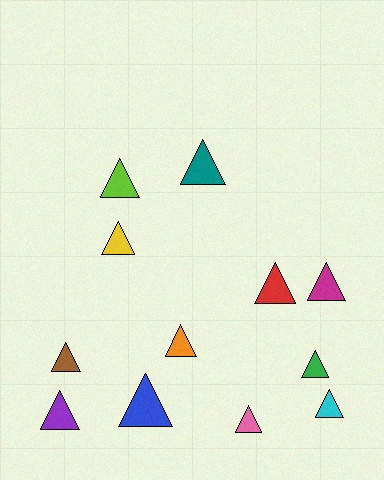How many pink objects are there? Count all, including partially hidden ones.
There is 1 pink object.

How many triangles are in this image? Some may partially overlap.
There are 12 triangles.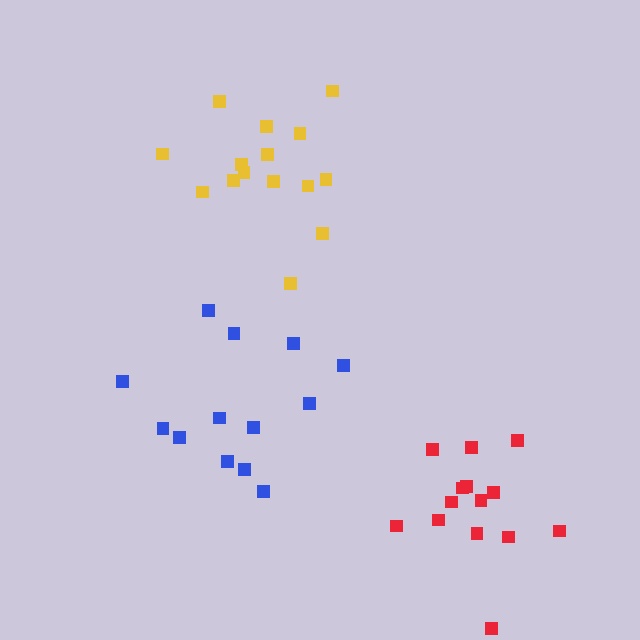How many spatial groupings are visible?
There are 3 spatial groupings.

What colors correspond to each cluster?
The clusters are colored: yellow, red, blue.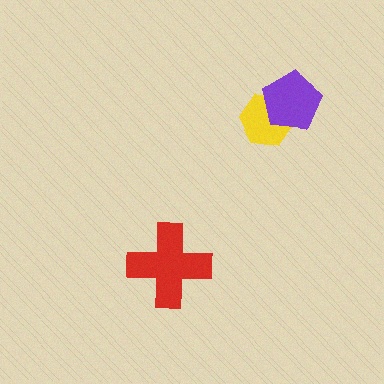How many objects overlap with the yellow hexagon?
1 object overlaps with the yellow hexagon.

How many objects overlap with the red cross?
0 objects overlap with the red cross.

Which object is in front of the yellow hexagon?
The purple pentagon is in front of the yellow hexagon.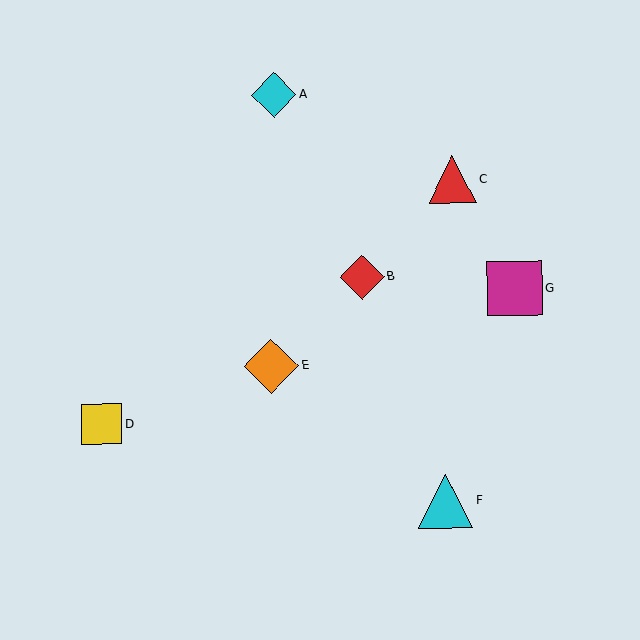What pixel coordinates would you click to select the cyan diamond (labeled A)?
Click at (274, 95) to select the cyan diamond A.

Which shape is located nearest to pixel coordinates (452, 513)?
The cyan triangle (labeled F) at (446, 501) is nearest to that location.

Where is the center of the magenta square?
The center of the magenta square is at (515, 288).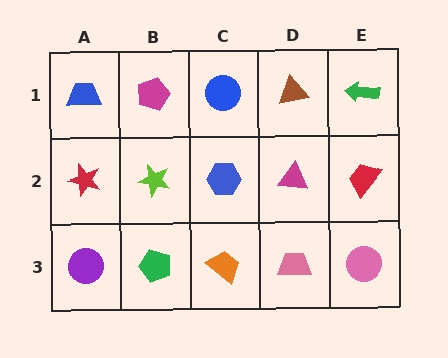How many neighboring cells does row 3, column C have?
3.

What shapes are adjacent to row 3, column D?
A magenta triangle (row 2, column D), an orange trapezoid (row 3, column C), a pink circle (row 3, column E).